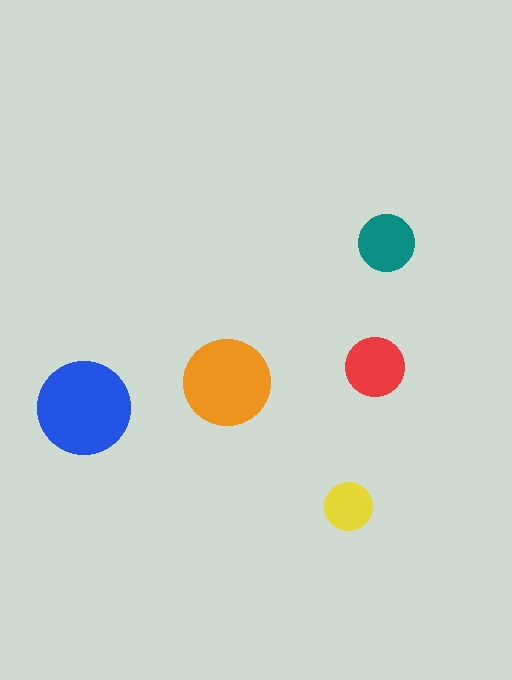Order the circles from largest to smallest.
the blue one, the orange one, the red one, the teal one, the yellow one.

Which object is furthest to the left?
The blue circle is leftmost.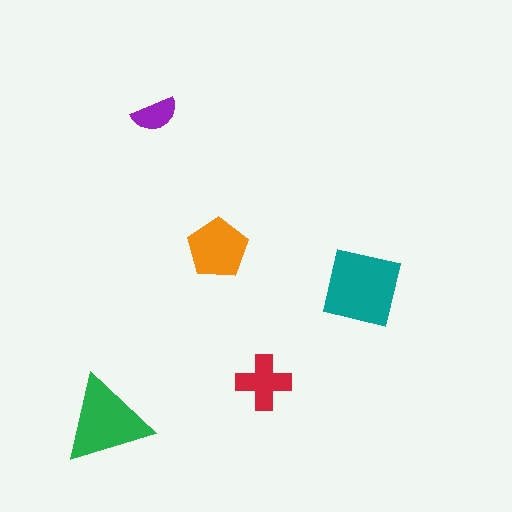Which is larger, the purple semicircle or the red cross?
The red cross.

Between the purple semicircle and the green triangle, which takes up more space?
The green triangle.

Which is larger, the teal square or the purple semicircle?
The teal square.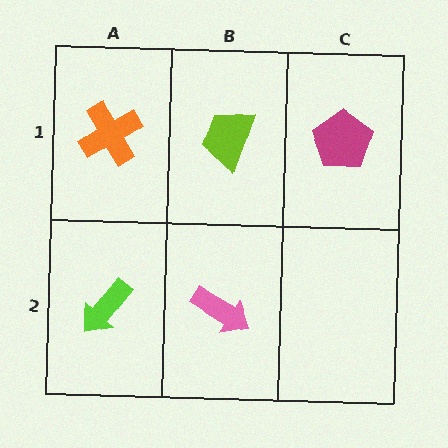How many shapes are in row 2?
2 shapes.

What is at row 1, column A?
An orange cross.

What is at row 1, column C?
A magenta pentagon.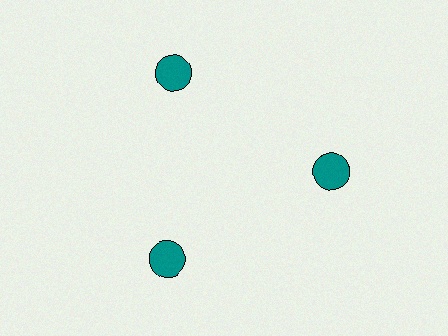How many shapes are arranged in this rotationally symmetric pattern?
There are 3 shapes, arranged in 3 groups of 1.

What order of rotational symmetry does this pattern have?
This pattern has 3-fold rotational symmetry.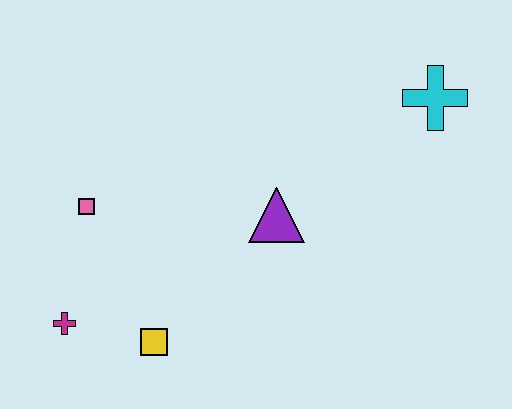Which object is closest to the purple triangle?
The yellow square is closest to the purple triangle.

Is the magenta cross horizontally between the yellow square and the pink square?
No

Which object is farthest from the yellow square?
The cyan cross is farthest from the yellow square.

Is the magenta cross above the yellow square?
Yes